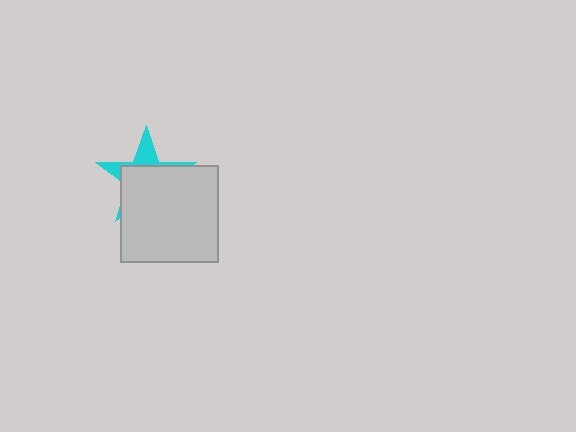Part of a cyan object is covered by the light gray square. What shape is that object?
It is a star.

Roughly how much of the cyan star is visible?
A small part of it is visible (roughly 31%).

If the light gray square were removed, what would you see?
You would see the complete cyan star.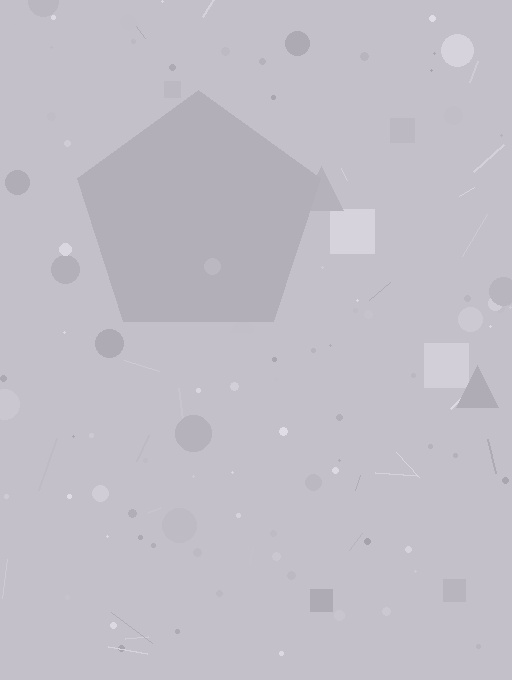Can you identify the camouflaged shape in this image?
The camouflaged shape is a pentagon.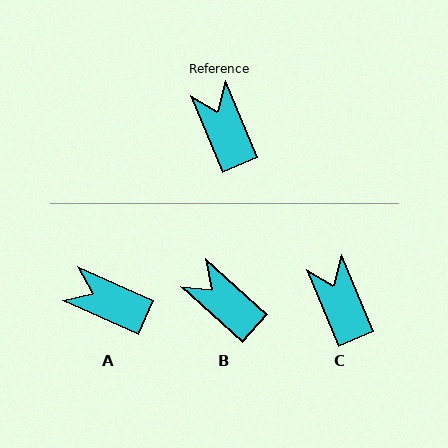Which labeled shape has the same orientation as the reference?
C.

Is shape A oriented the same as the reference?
No, it is off by about 43 degrees.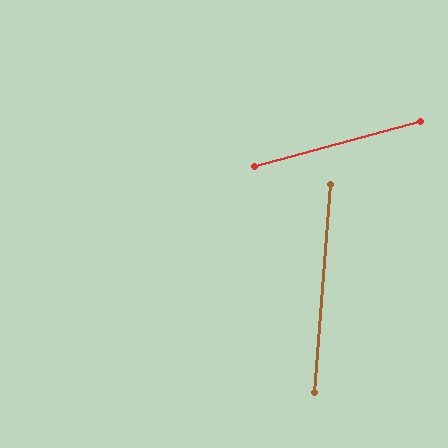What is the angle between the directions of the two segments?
Approximately 70 degrees.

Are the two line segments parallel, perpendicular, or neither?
Neither parallel nor perpendicular — they differ by about 70°.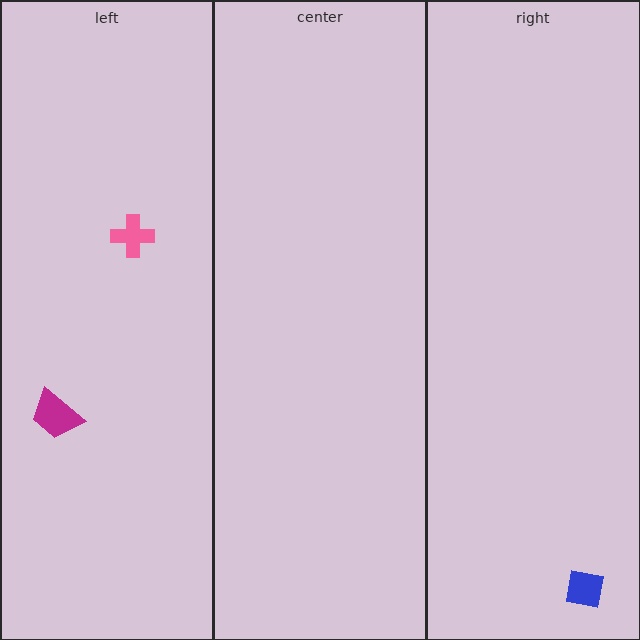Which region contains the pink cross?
The left region.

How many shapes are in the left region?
2.